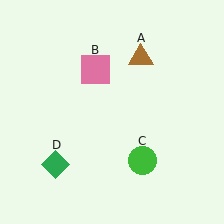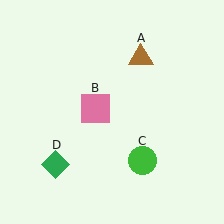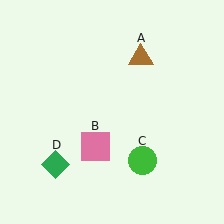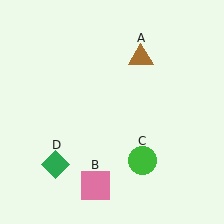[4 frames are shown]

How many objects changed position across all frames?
1 object changed position: pink square (object B).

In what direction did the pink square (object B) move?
The pink square (object B) moved down.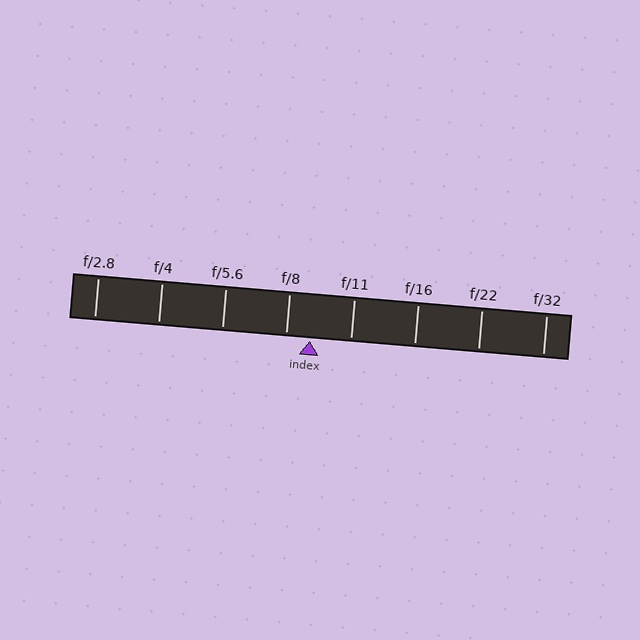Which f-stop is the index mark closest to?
The index mark is closest to f/8.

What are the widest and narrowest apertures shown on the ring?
The widest aperture shown is f/2.8 and the narrowest is f/32.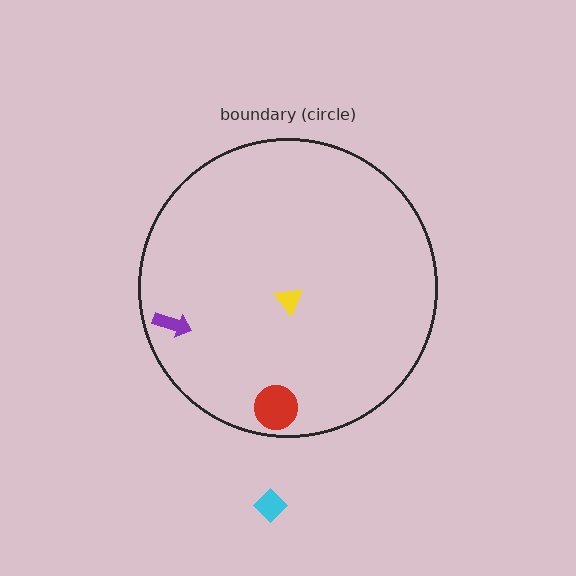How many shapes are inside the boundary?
3 inside, 1 outside.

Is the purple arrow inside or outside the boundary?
Inside.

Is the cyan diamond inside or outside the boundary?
Outside.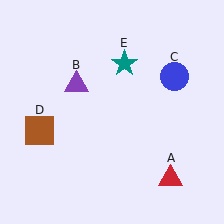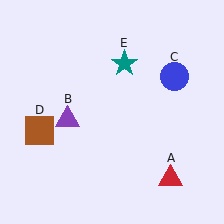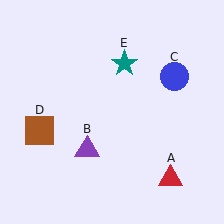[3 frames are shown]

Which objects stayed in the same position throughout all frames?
Red triangle (object A) and blue circle (object C) and brown square (object D) and teal star (object E) remained stationary.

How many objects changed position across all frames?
1 object changed position: purple triangle (object B).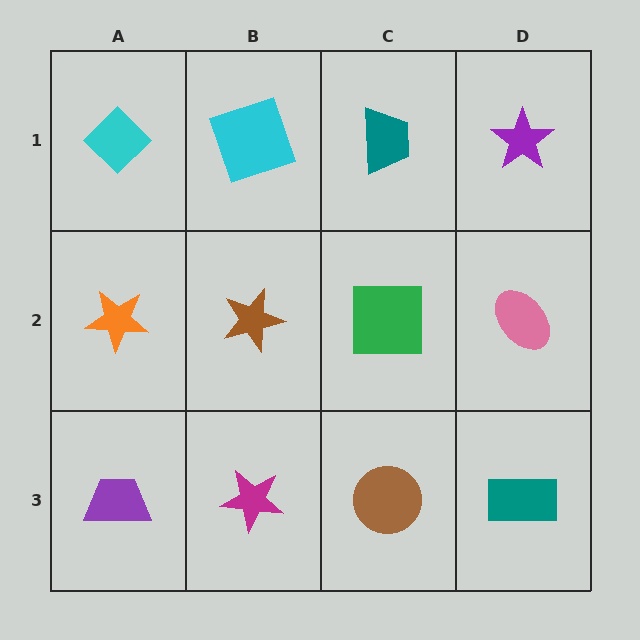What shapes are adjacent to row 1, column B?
A brown star (row 2, column B), a cyan diamond (row 1, column A), a teal trapezoid (row 1, column C).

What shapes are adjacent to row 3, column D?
A pink ellipse (row 2, column D), a brown circle (row 3, column C).